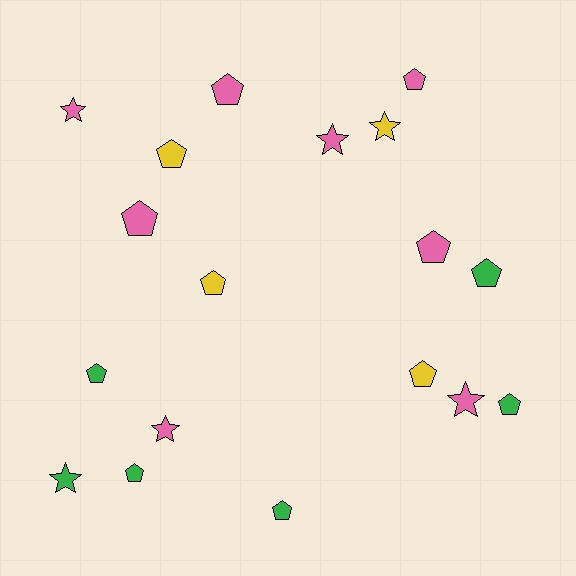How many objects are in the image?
There are 18 objects.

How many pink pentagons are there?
There are 4 pink pentagons.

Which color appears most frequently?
Pink, with 8 objects.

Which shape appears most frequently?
Pentagon, with 12 objects.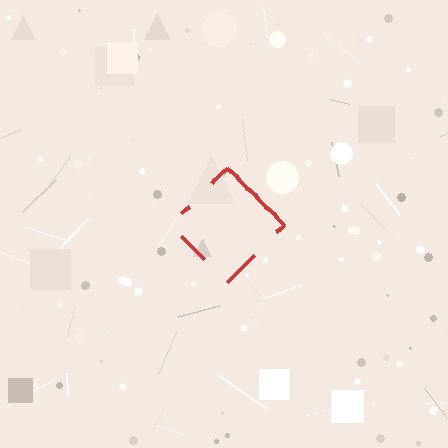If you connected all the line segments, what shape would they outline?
They would outline a diamond.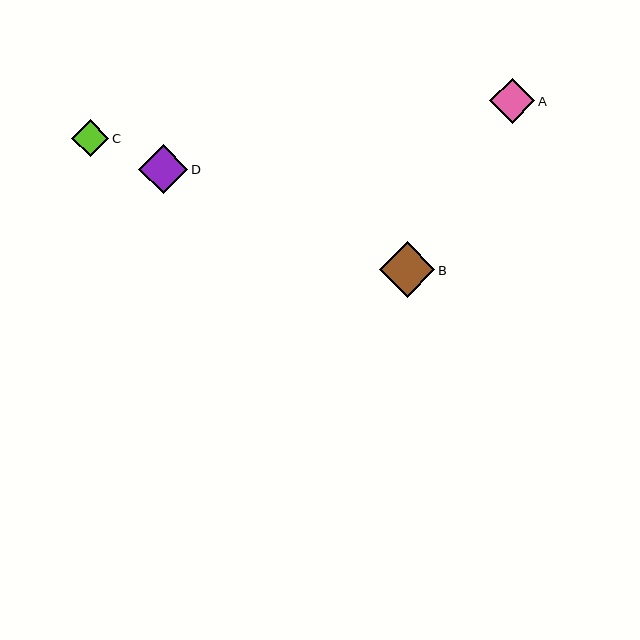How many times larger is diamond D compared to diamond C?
Diamond D is approximately 1.3 times the size of diamond C.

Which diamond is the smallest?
Diamond C is the smallest with a size of approximately 37 pixels.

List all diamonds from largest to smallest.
From largest to smallest: B, D, A, C.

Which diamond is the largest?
Diamond B is the largest with a size of approximately 55 pixels.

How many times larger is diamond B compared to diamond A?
Diamond B is approximately 1.2 times the size of diamond A.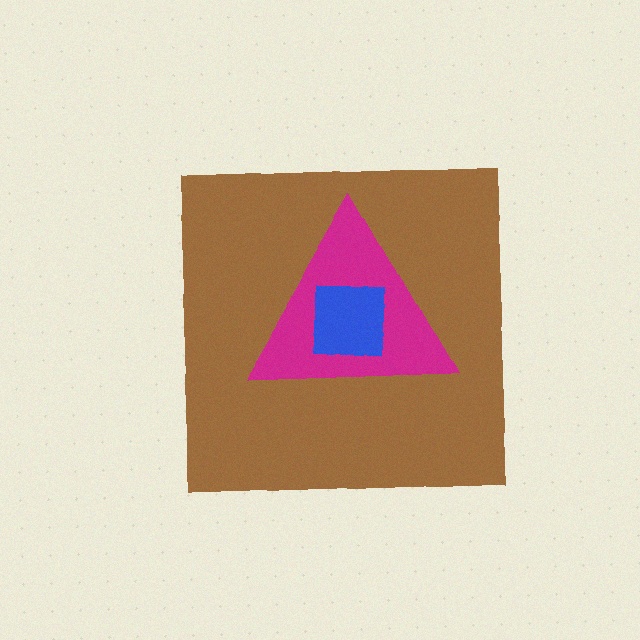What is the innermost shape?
The blue square.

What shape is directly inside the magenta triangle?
The blue square.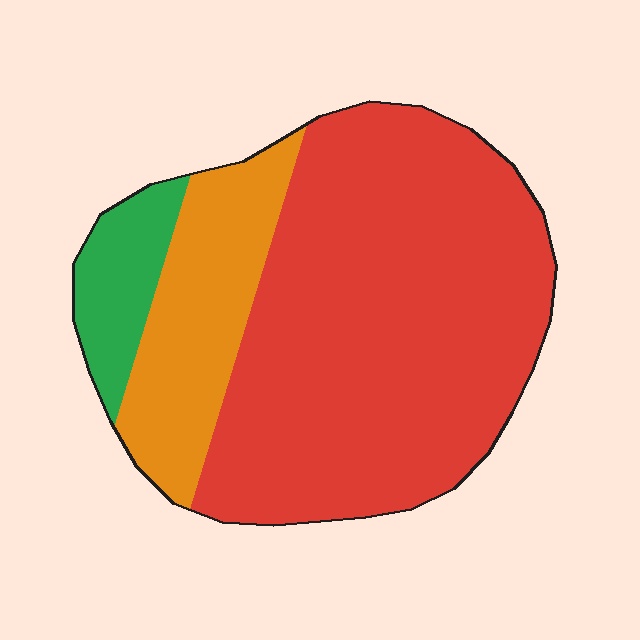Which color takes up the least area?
Green, at roughly 10%.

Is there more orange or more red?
Red.